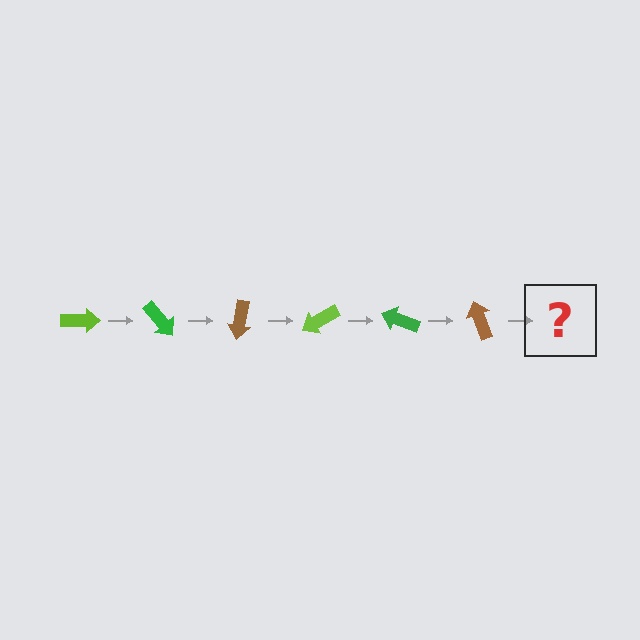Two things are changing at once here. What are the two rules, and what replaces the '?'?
The two rules are that it rotates 50 degrees each step and the color cycles through lime, green, and brown. The '?' should be a lime arrow, rotated 300 degrees from the start.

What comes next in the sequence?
The next element should be a lime arrow, rotated 300 degrees from the start.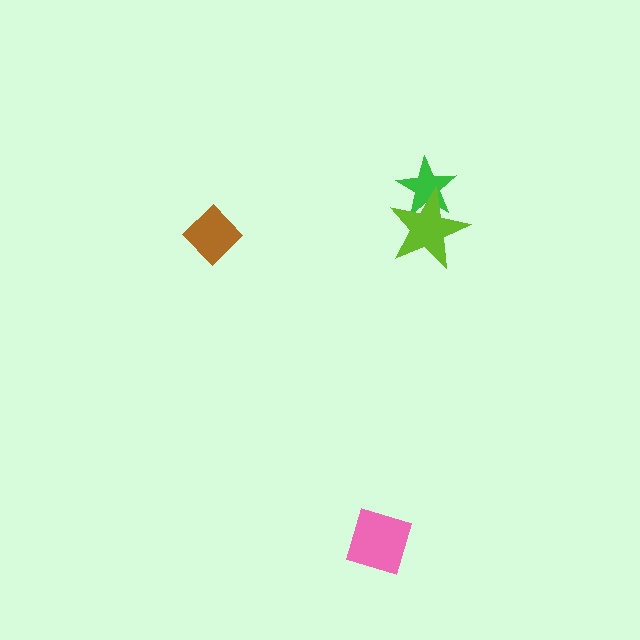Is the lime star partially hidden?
No, no other shape covers it.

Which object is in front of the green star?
The lime star is in front of the green star.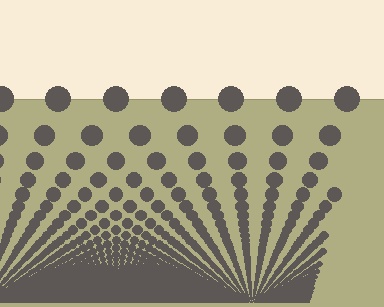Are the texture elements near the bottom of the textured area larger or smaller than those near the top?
Smaller. The gradient is inverted — elements near the bottom are smaller and denser.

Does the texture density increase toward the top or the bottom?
Density increases toward the bottom.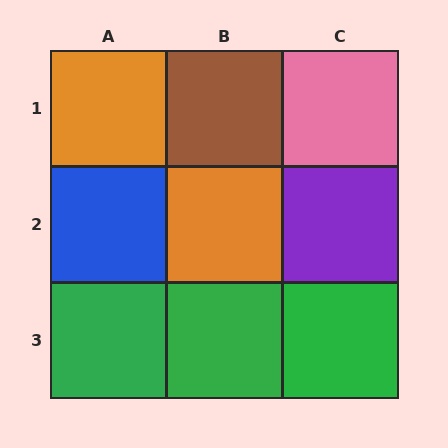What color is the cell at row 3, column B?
Green.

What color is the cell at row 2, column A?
Blue.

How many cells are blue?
1 cell is blue.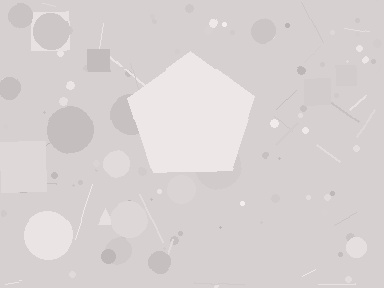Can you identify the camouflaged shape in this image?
The camouflaged shape is a pentagon.